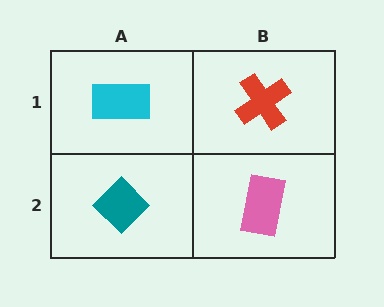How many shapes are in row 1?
2 shapes.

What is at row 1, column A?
A cyan rectangle.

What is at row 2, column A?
A teal diamond.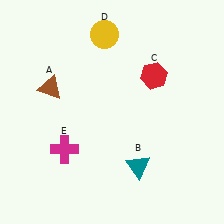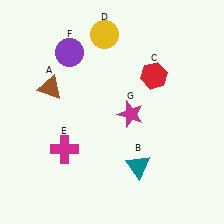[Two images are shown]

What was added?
A purple circle (F), a magenta star (G) were added in Image 2.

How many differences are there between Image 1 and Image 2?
There are 2 differences between the two images.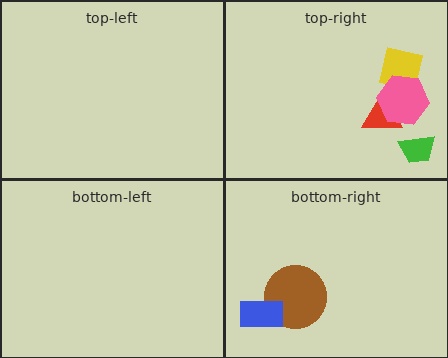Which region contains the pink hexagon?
The top-right region.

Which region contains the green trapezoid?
The top-right region.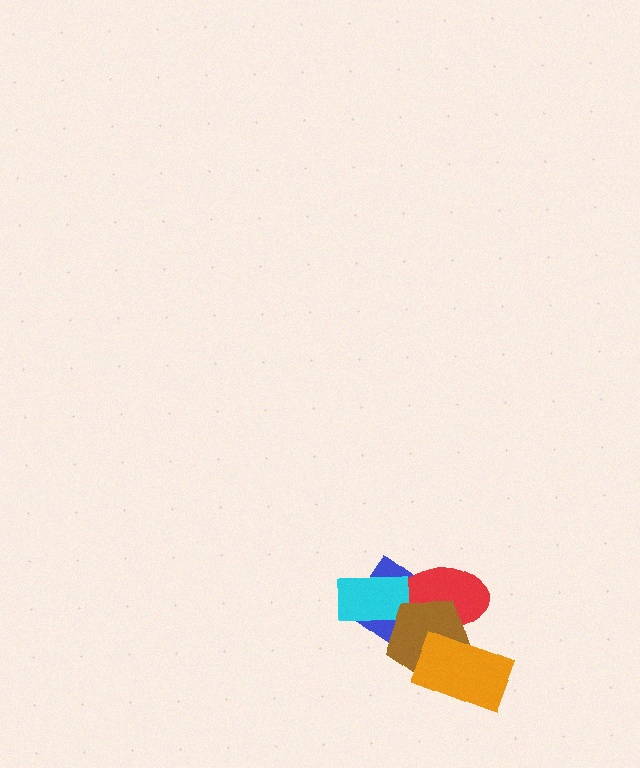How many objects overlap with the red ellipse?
4 objects overlap with the red ellipse.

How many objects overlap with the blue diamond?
3 objects overlap with the blue diamond.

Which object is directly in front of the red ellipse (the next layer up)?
The cyan rectangle is directly in front of the red ellipse.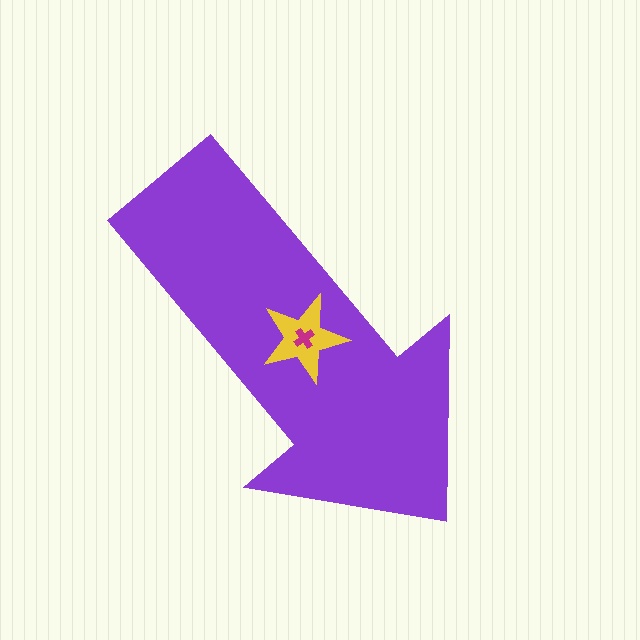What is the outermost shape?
The purple arrow.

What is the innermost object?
The magenta cross.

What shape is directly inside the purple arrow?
The yellow star.